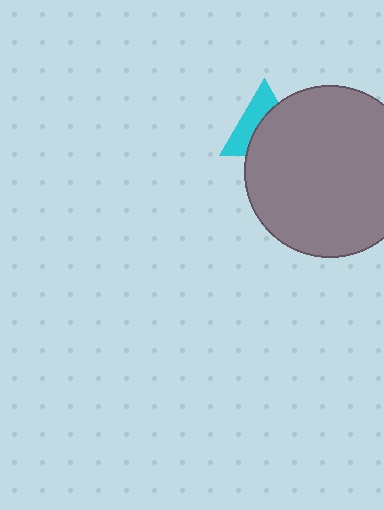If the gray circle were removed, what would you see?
You would see the complete cyan triangle.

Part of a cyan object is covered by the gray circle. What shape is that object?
It is a triangle.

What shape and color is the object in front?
The object in front is a gray circle.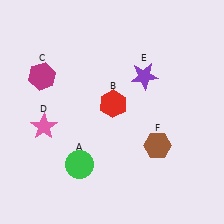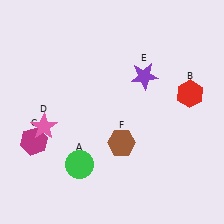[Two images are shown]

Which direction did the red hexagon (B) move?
The red hexagon (B) moved right.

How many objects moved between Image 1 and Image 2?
3 objects moved between the two images.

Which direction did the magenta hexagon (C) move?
The magenta hexagon (C) moved down.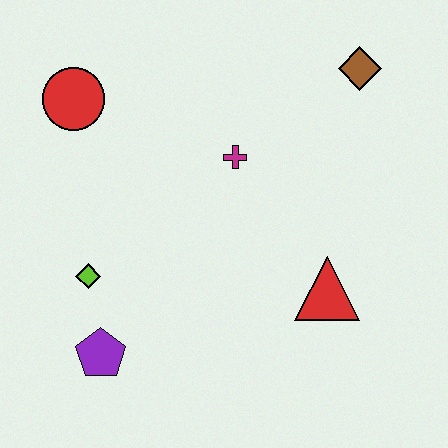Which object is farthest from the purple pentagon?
The brown diamond is farthest from the purple pentagon.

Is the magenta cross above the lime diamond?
Yes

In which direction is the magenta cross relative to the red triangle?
The magenta cross is above the red triangle.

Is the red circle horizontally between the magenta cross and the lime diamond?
No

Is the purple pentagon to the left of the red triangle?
Yes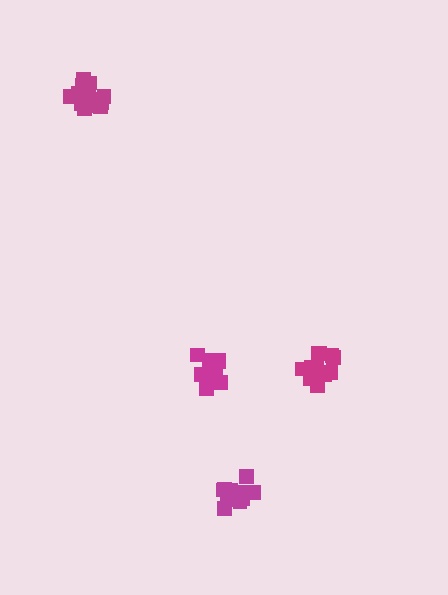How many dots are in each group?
Group 1: 16 dots, Group 2: 12 dots, Group 3: 12 dots, Group 4: 13 dots (53 total).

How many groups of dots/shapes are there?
There are 4 groups.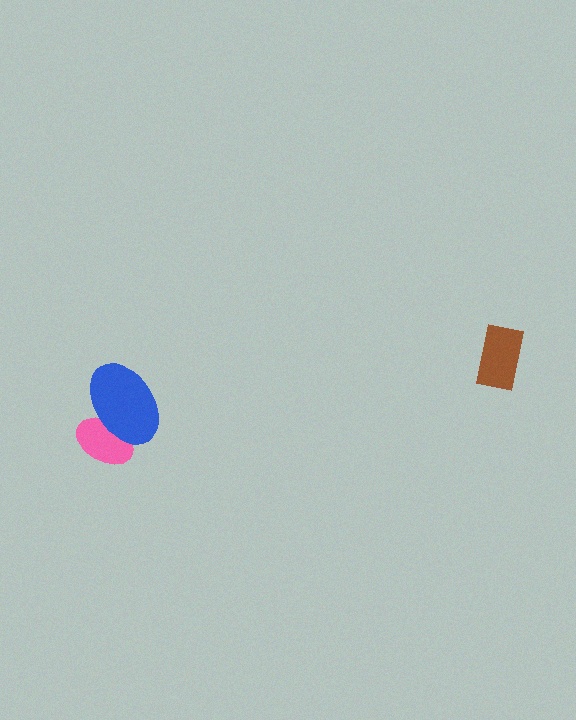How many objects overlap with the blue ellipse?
1 object overlaps with the blue ellipse.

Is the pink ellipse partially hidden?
Yes, it is partially covered by another shape.